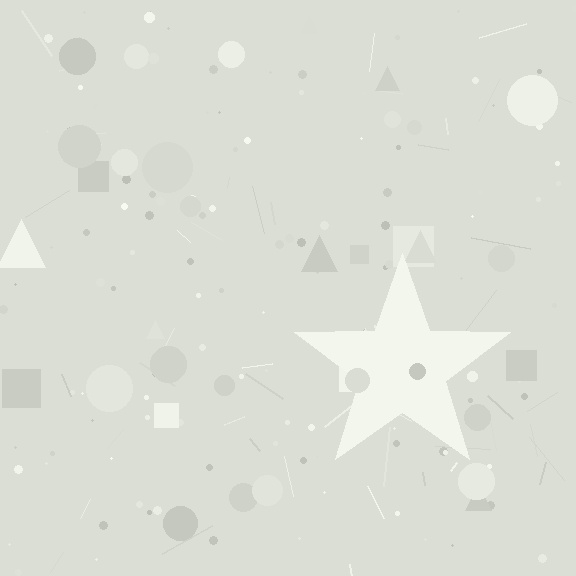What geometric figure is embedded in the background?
A star is embedded in the background.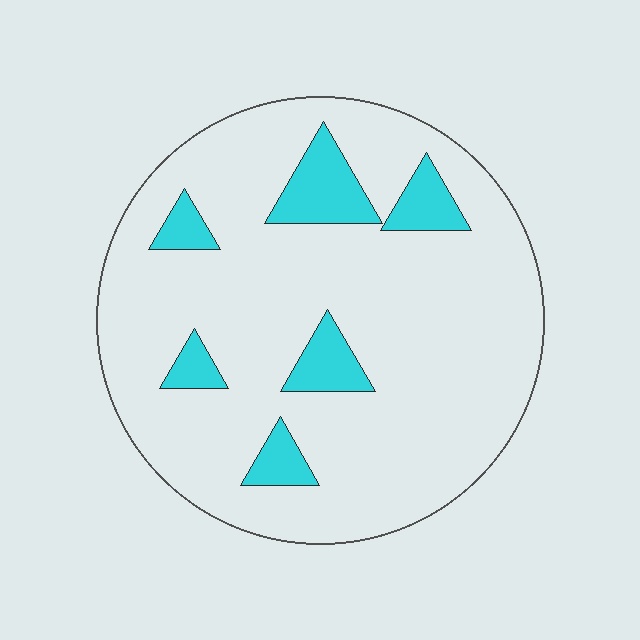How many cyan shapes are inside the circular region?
6.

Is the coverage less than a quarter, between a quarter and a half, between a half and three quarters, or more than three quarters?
Less than a quarter.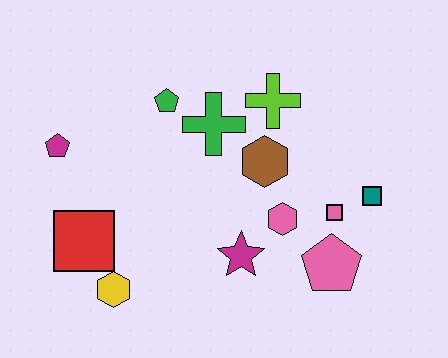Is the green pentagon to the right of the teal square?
No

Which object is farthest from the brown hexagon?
The magenta pentagon is farthest from the brown hexagon.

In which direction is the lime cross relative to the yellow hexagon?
The lime cross is above the yellow hexagon.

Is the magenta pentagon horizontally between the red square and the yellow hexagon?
No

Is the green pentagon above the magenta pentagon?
Yes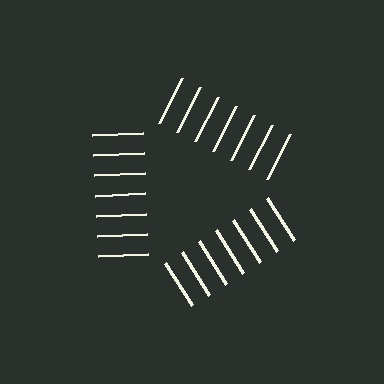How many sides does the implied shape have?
3 sides — the line-ends trace a triangle.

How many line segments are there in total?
21 — 7 along each of the 3 edges.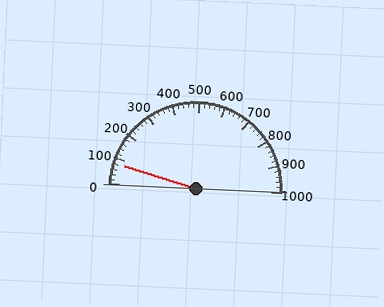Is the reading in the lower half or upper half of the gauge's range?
The reading is in the lower half of the range (0 to 1000).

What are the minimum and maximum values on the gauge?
The gauge ranges from 0 to 1000.